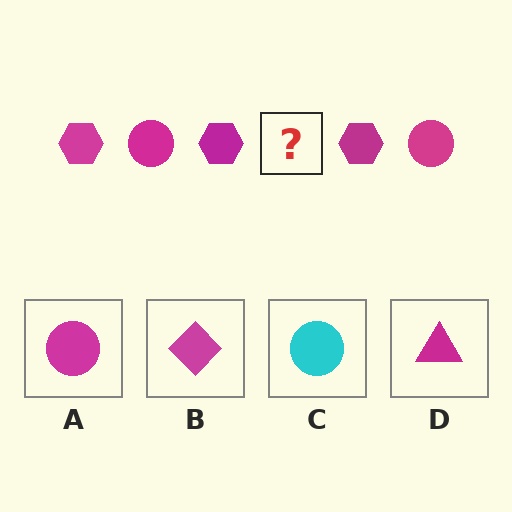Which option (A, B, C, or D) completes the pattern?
A.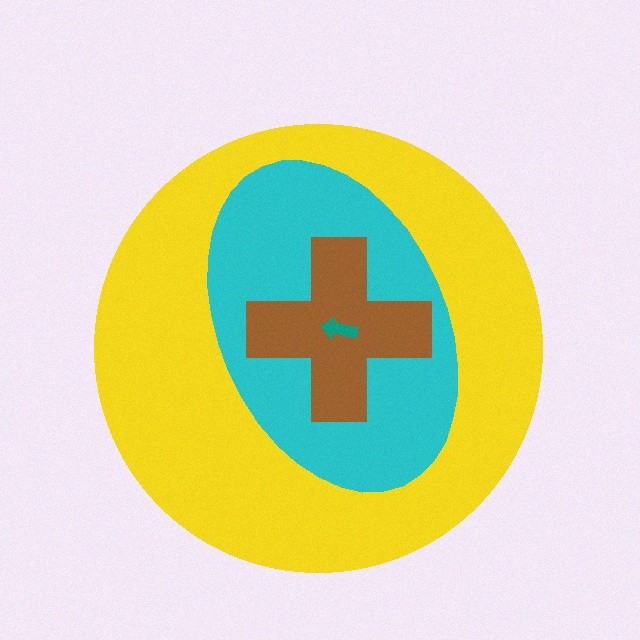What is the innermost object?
The teal arrow.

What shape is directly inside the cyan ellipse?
The brown cross.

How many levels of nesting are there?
4.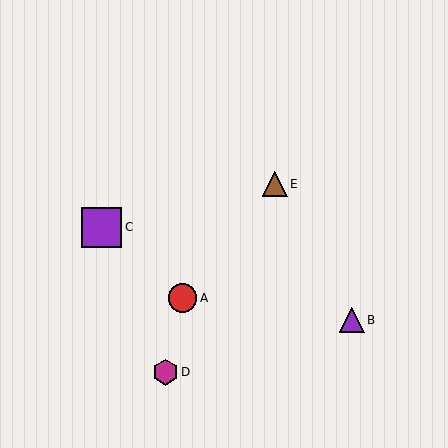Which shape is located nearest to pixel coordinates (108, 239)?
The purple square (labeled C) at (102, 227) is nearest to that location.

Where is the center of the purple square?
The center of the purple square is at (102, 227).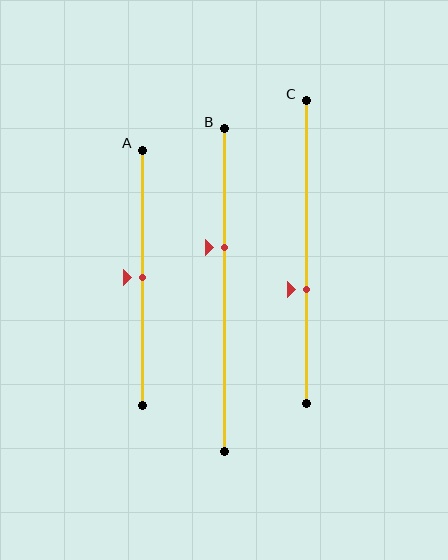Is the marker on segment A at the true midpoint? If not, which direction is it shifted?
Yes, the marker on segment A is at the true midpoint.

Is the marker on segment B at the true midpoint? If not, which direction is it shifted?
No, the marker on segment B is shifted upward by about 13% of the segment length.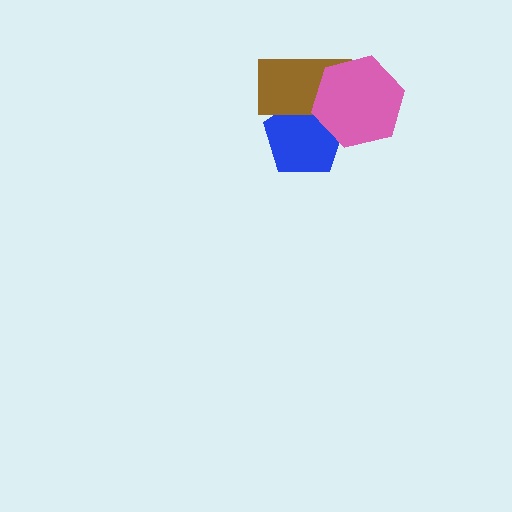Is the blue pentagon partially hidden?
Yes, it is partially covered by another shape.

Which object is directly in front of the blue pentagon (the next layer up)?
The brown rectangle is directly in front of the blue pentagon.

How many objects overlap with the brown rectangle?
2 objects overlap with the brown rectangle.